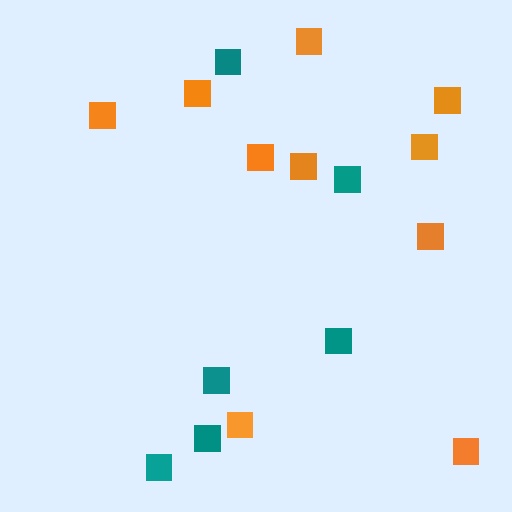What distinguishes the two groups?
There are 2 groups: one group of orange squares (10) and one group of teal squares (6).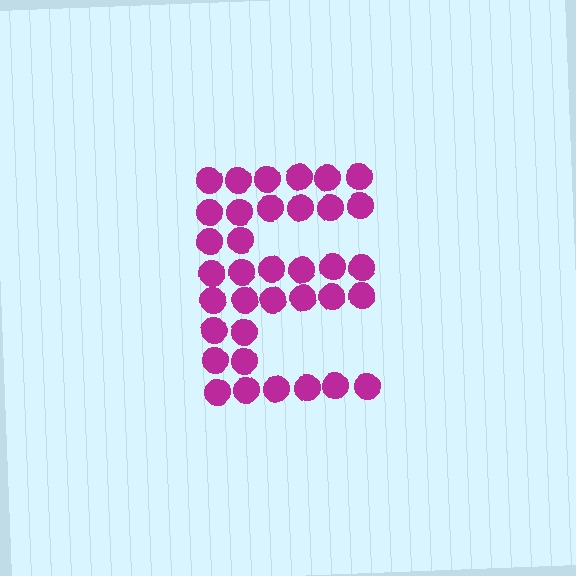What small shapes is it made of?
It is made of small circles.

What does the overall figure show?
The overall figure shows the letter E.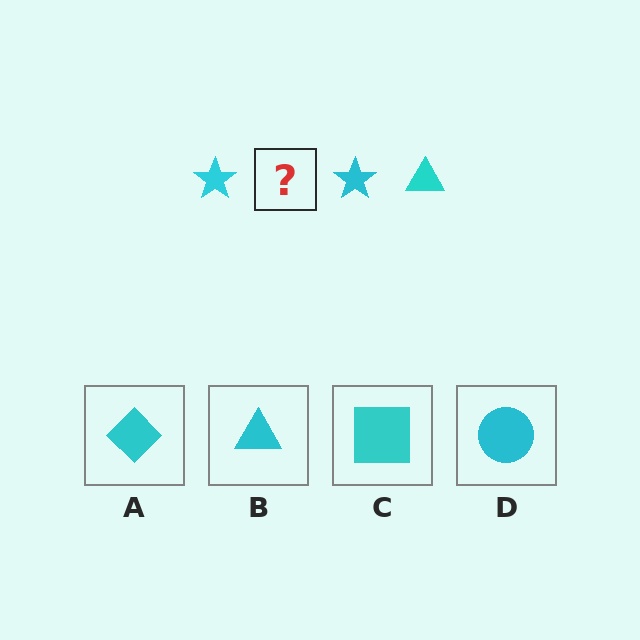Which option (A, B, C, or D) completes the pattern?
B.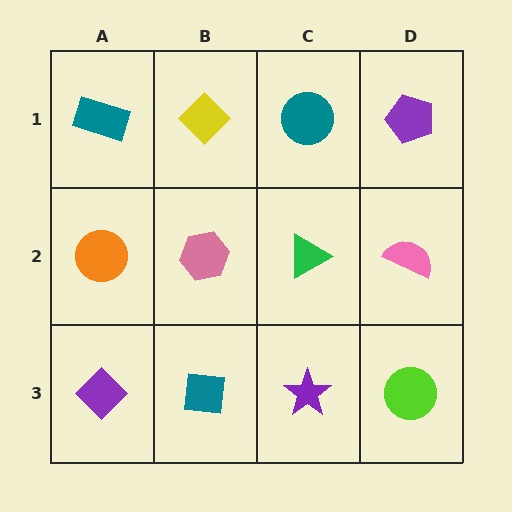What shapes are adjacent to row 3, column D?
A pink semicircle (row 2, column D), a purple star (row 3, column C).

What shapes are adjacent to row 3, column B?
A pink hexagon (row 2, column B), a purple diamond (row 3, column A), a purple star (row 3, column C).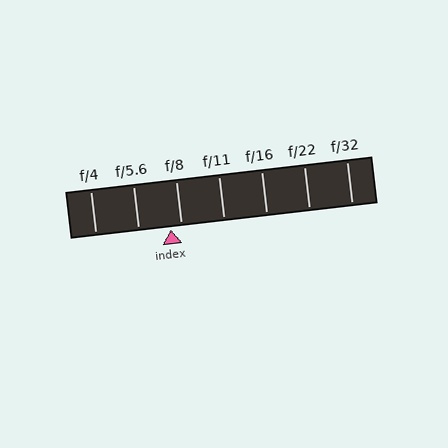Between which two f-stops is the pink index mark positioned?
The index mark is between f/5.6 and f/8.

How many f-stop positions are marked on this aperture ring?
There are 7 f-stop positions marked.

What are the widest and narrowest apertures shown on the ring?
The widest aperture shown is f/4 and the narrowest is f/32.